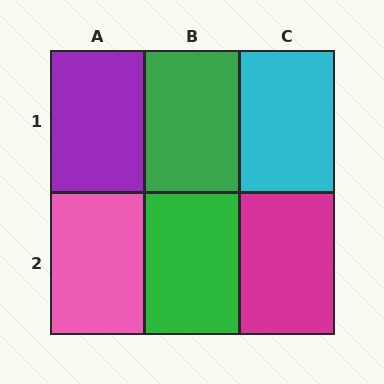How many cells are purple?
1 cell is purple.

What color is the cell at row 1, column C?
Cyan.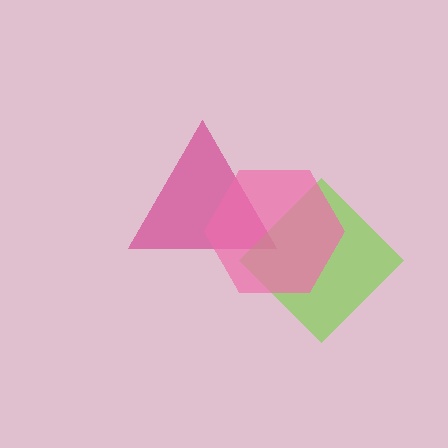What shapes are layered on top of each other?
The layered shapes are: a magenta triangle, a lime diamond, a pink hexagon.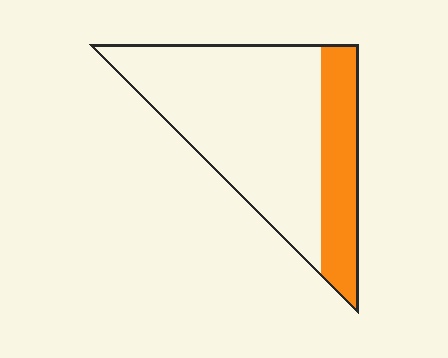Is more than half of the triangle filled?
No.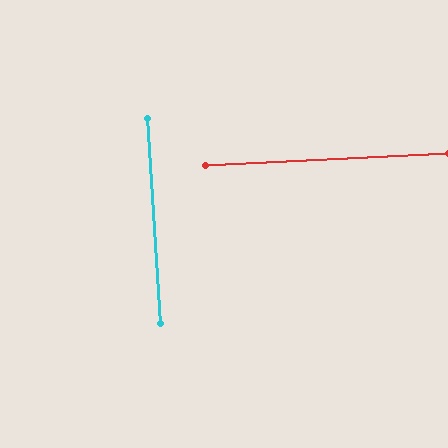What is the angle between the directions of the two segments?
Approximately 89 degrees.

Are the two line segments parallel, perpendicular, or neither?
Perpendicular — they meet at approximately 89°.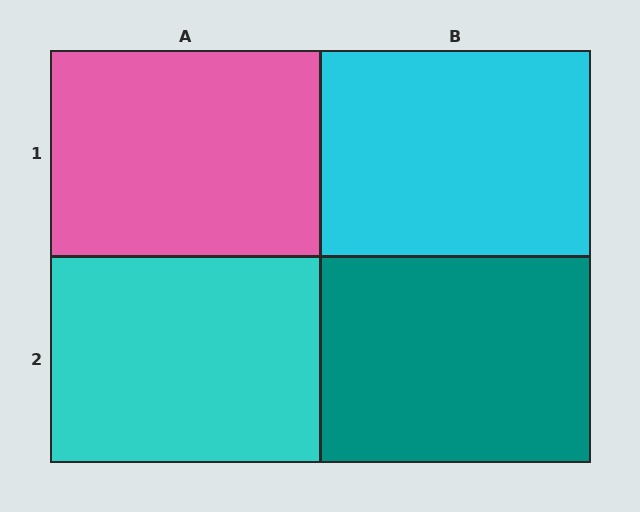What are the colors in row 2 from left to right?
Cyan, teal.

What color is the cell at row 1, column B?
Cyan.